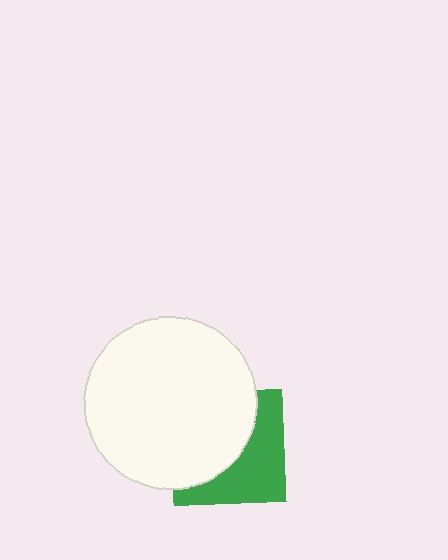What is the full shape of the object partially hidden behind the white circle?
The partially hidden object is a green square.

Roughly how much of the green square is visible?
About half of it is visible (roughly 46%).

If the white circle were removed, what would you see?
You would see the complete green square.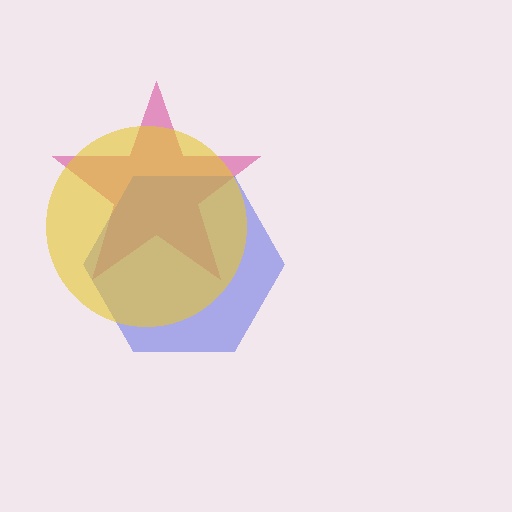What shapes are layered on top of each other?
The layered shapes are: a magenta star, a blue hexagon, a yellow circle.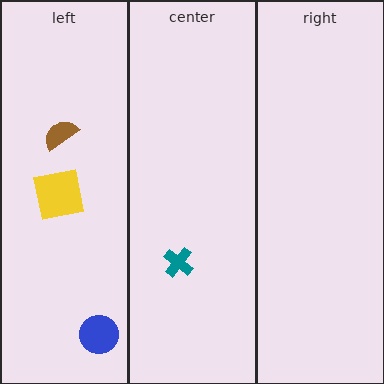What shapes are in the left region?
The brown semicircle, the blue circle, the yellow square.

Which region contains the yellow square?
The left region.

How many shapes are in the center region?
1.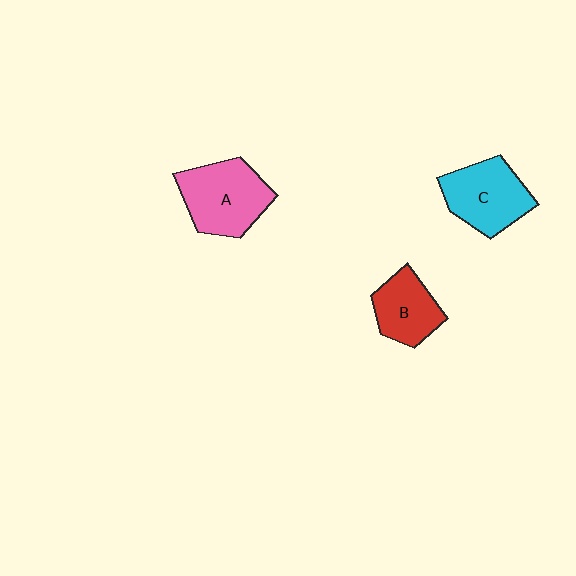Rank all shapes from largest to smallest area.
From largest to smallest: A (pink), C (cyan), B (red).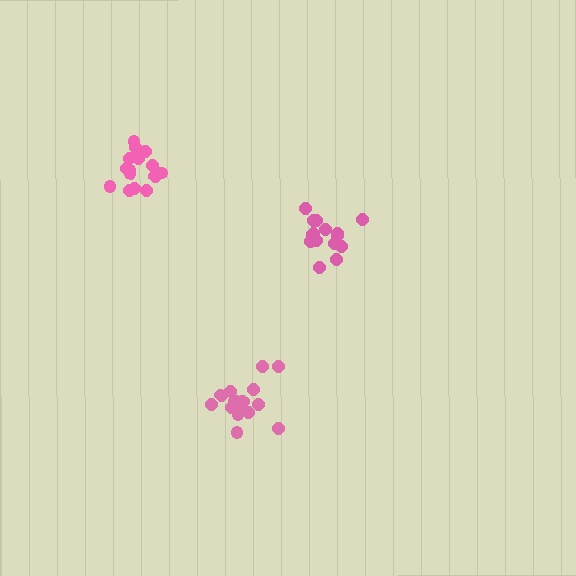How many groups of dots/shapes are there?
There are 3 groups.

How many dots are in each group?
Group 1: 15 dots, Group 2: 15 dots, Group 3: 17 dots (47 total).